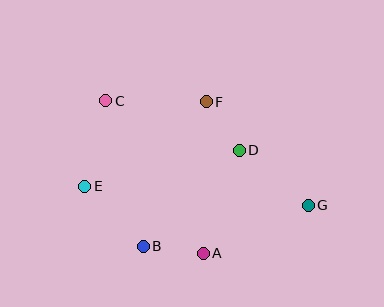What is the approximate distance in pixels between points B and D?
The distance between B and D is approximately 136 pixels.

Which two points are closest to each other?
Points D and F are closest to each other.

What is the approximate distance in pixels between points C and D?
The distance between C and D is approximately 142 pixels.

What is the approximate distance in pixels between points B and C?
The distance between B and C is approximately 151 pixels.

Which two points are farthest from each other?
Points C and G are farthest from each other.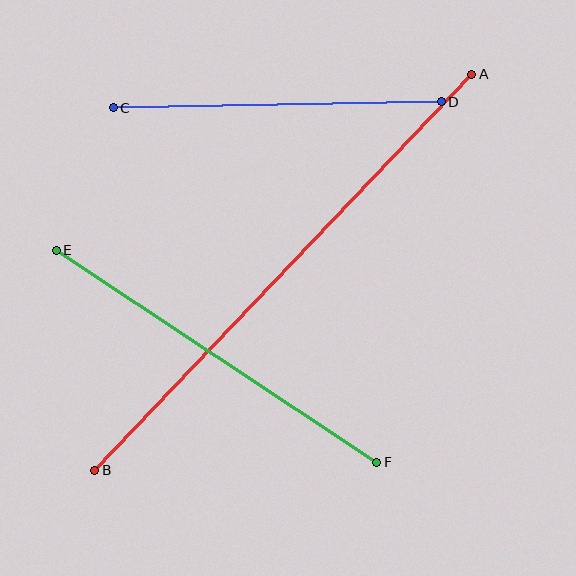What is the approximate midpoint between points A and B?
The midpoint is at approximately (283, 272) pixels.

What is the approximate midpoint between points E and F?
The midpoint is at approximately (217, 356) pixels.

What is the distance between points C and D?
The distance is approximately 328 pixels.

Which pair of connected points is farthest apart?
Points A and B are farthest apart.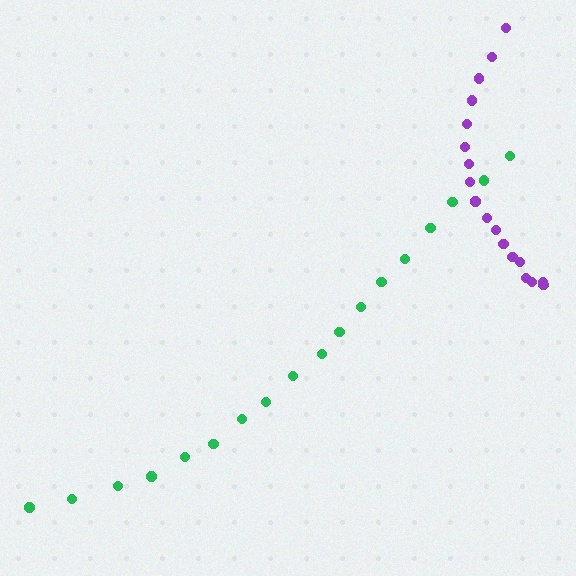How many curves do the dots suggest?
There are 2 distinct paths.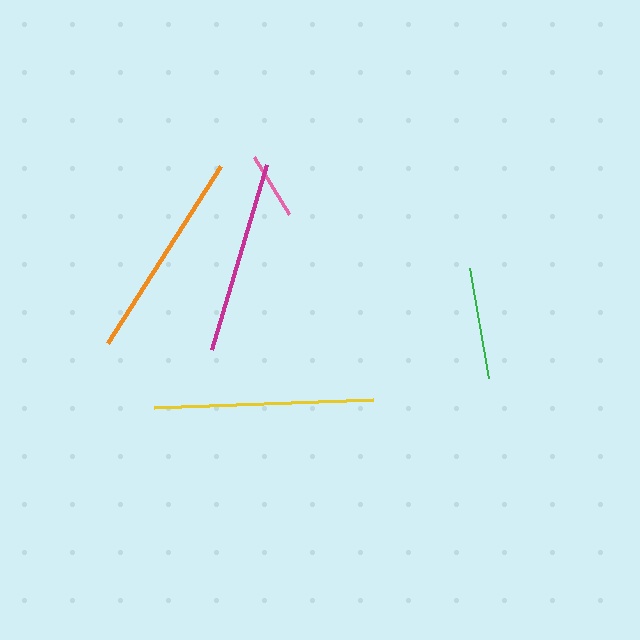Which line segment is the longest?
The yellow line is the longest at approximately 219 pixels.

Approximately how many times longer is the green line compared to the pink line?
The green line is approximately 1.7 times the length of the pink line.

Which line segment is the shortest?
The pink line is the shortest at approximately 66 pixels.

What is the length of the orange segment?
The orange segment is approximately 210 pixels long.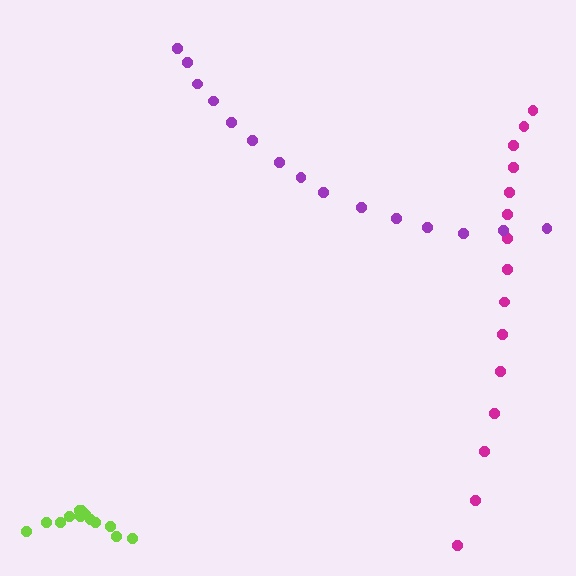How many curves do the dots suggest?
There are 3 distinct paths.